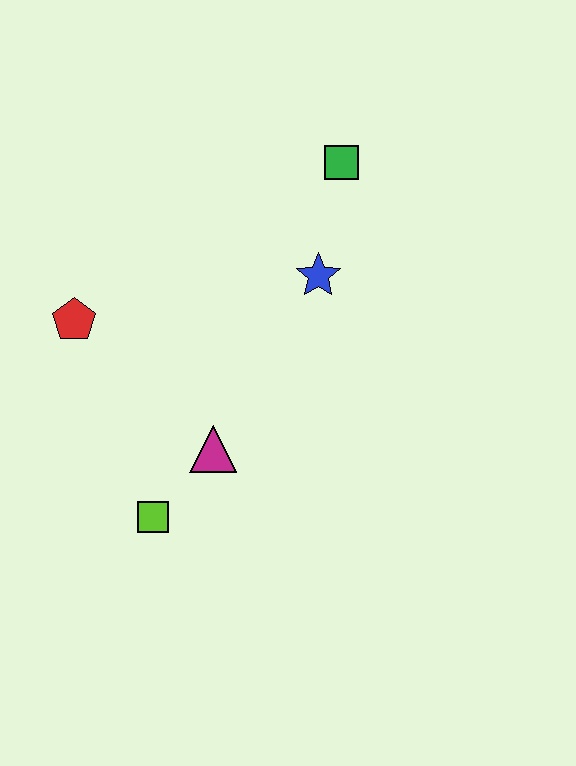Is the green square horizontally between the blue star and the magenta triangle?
No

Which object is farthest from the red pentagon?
The green square is farthest from the red pentagon.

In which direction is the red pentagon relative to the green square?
The red pentagon is to the left of the green square.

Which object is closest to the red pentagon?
The magenta triangle is closest to the red pentagon.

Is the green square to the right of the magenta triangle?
Yes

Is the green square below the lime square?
No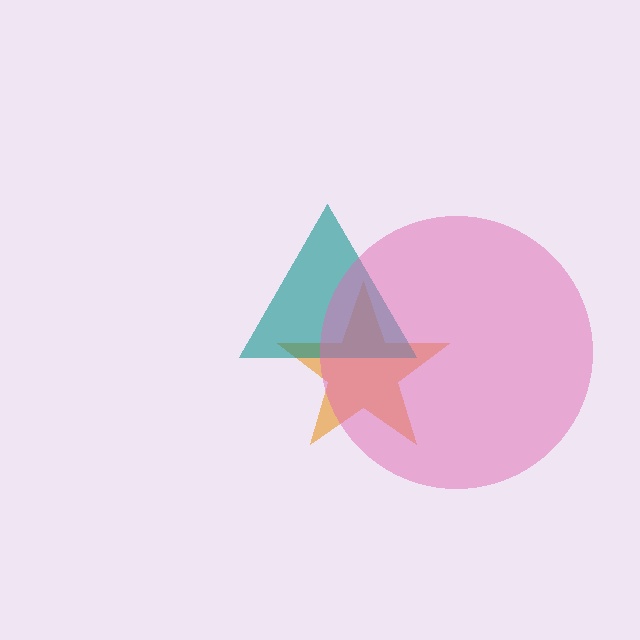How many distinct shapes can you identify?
There are 3 distinct shapes: an orange star, a teal triangle, a pink circle.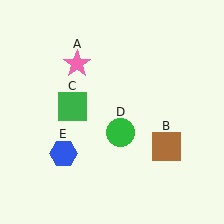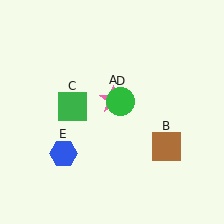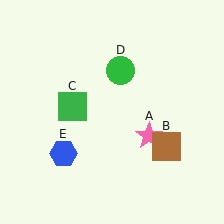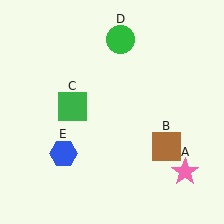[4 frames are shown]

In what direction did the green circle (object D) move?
The green circle (object D) moved up.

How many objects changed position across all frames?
2 objects changed position: pink star (object A), green circle (object D).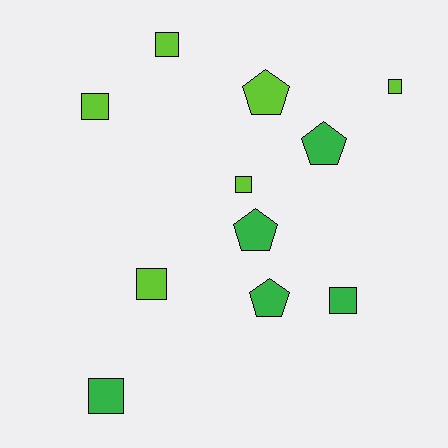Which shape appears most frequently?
Square, with 7 objects.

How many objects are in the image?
There are 11 objects.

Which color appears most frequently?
Lime, with 6 objects.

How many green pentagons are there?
There are 3 green pentagons.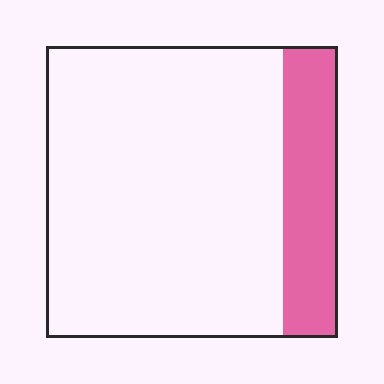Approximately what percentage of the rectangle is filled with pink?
Approximately 20%.